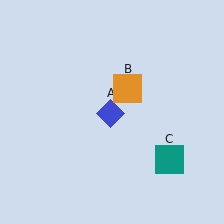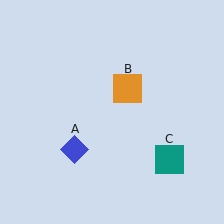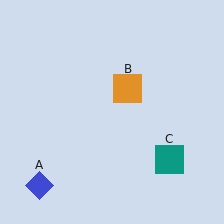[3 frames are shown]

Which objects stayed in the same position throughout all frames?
Orange square (object B) and teal square (object C) remained stationary.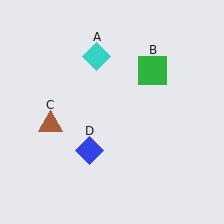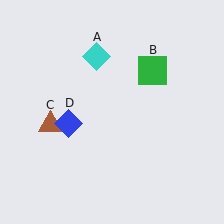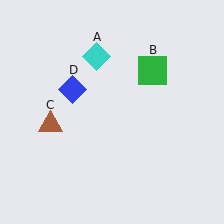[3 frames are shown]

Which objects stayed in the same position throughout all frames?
Cyan diamond (object A) and green square (object B) and brown triangle (object C) remained stationary.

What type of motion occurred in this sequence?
The blue diamond (object D) rotated clockwise around the center of the scene.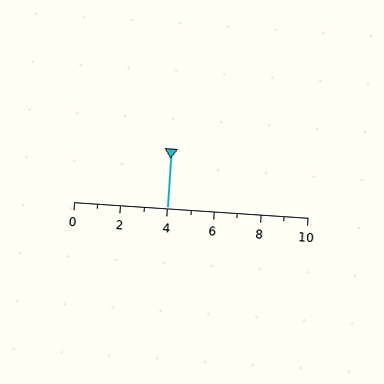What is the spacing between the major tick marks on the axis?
The major ticks are spaced 2 apart.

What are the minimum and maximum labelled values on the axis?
The axis runs from 0 to 10.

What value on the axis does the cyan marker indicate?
The marker indicates approximately 4.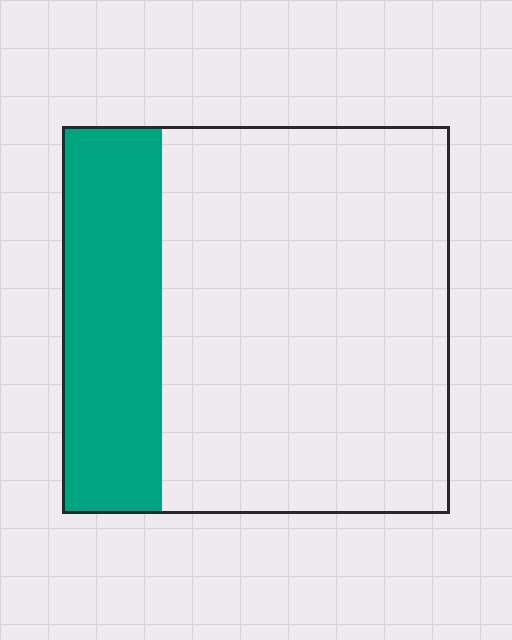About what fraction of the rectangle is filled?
About one quarter (1/4).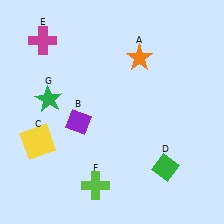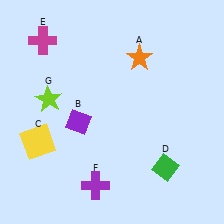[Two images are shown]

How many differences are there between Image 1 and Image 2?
There are 2 differences between the two images.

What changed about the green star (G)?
In Image 1, G is green. In Image 2, it changed to lime.